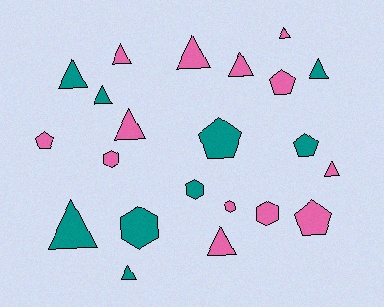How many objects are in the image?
There are 22 objects.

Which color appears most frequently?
Pink, with 13 objects.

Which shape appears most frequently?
Triangle, with 12 objects.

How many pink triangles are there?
There are 7 pink triangles.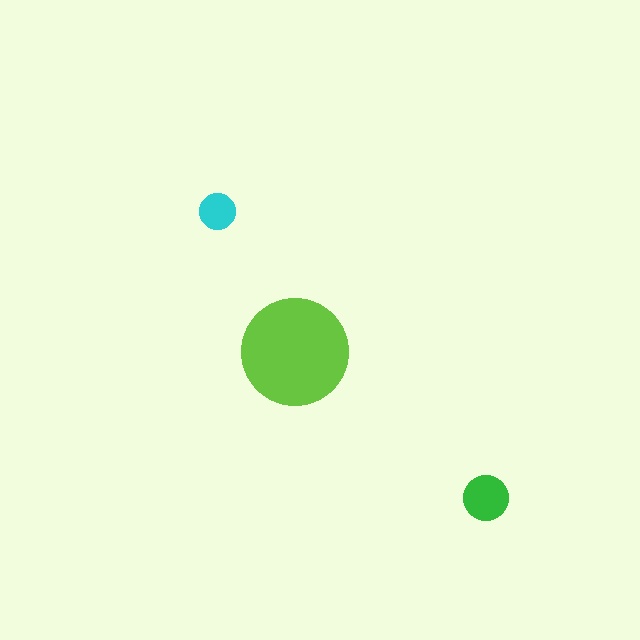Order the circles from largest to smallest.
the lime one, the green one, the cyan one.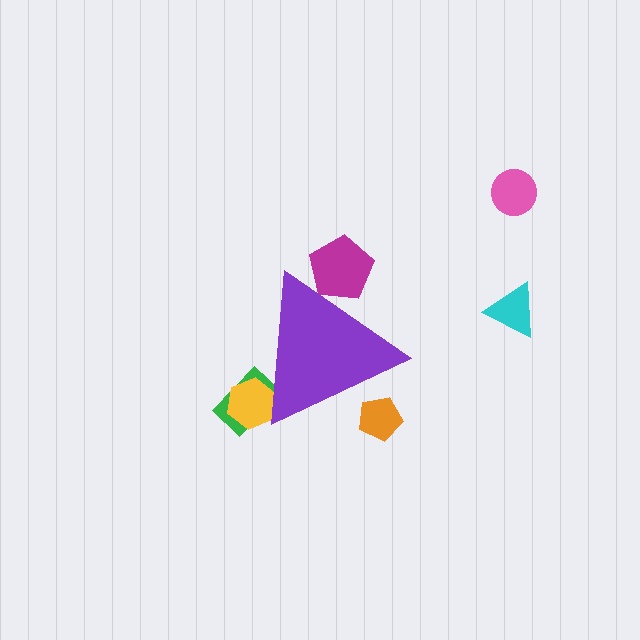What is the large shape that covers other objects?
A purple triangle.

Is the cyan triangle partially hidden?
No, the cyan triangle is fully visible.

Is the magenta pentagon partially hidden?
Yes, the magenta pentagon is partially hidden behind the purple triangle.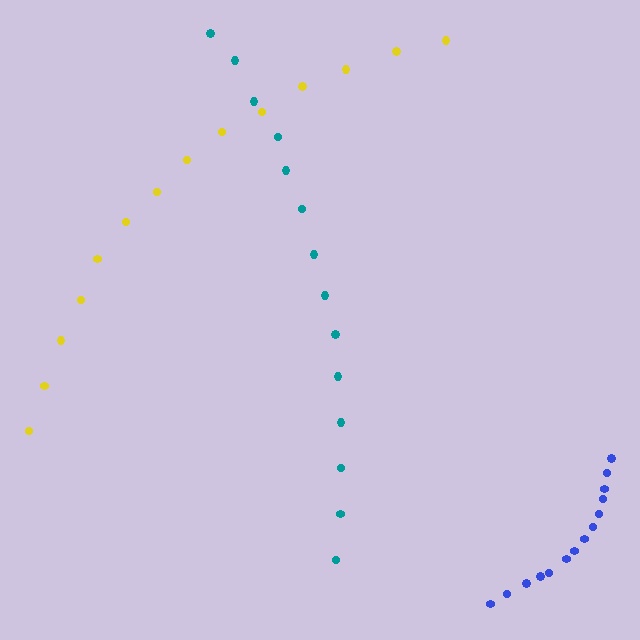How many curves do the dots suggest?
There are 3 distinct paths.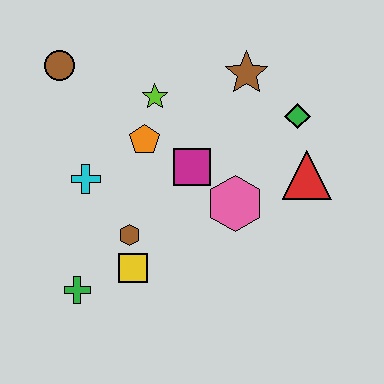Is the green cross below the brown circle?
Yes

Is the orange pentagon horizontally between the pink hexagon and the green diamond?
No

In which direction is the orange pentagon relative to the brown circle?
The orange pentagon is to the right of the brown circle.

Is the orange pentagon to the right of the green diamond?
No